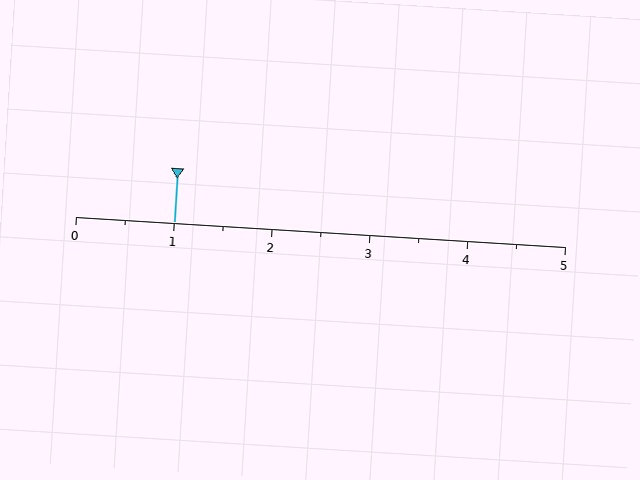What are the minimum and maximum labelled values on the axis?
The axis runs from 0 to 5.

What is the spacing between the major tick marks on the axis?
The major ticks are spaced 1 apart.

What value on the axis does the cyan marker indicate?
The marker indicates approximately 1.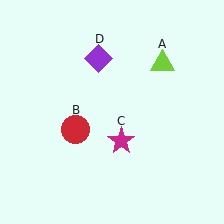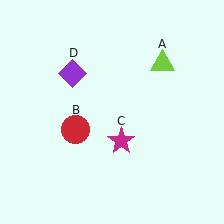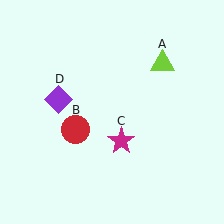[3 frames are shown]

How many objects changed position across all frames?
1 object changed position: purple diamond (object D).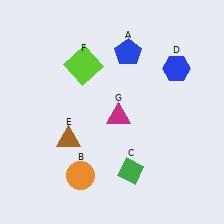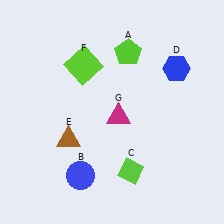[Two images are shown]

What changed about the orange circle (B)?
In Image 1, B is orange. In Image 2, it changed to blue.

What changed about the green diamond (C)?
In Image 1, C is green. In Image 2, it changed to lime.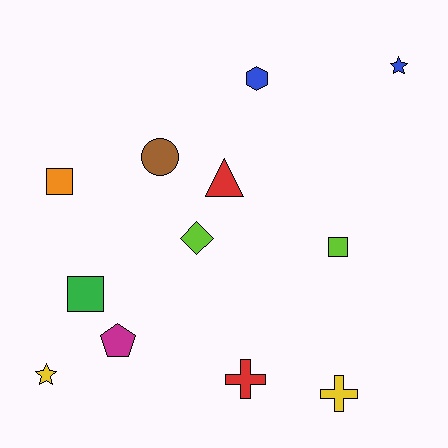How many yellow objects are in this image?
There are 2 yellow objects.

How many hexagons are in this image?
There is 1 hexagon.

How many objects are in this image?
There are 12 objects.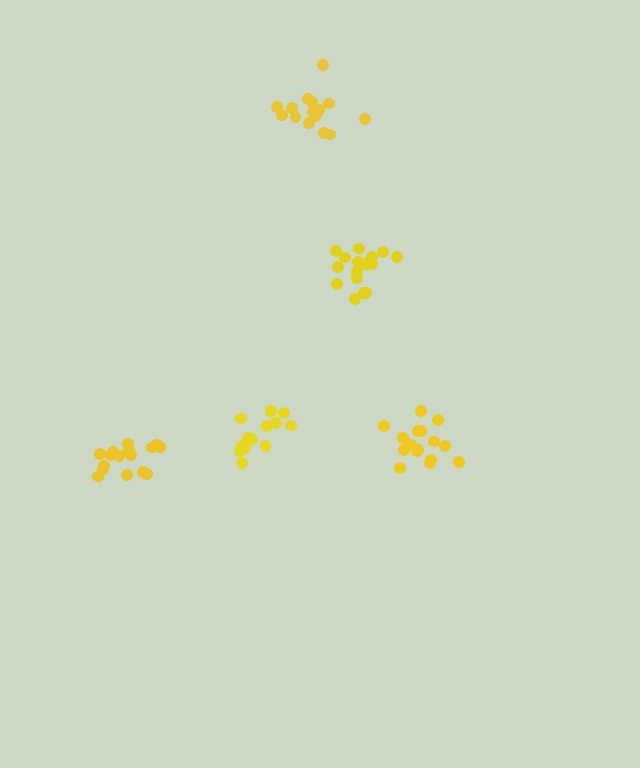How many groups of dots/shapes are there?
There are 5 groups.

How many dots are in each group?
Group 1: 13 dots, Group 2: 17 dots, Group 3: 16 dots, Group 4: 16 dots, Group 5: 15 dots (77 total).